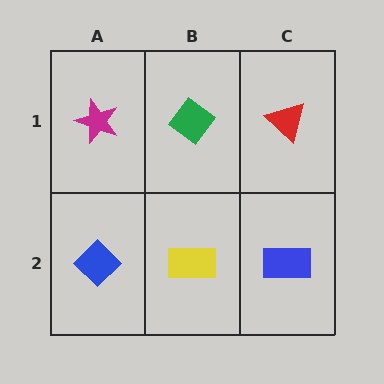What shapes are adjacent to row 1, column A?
A blue diamond (row 2, column A), a green diamond (row 1, column B).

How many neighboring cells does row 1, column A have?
2.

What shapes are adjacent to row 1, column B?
A yellow rectangle (row 2, column B), a magenta star (row 1, column A), a red triangle (row 1, column C).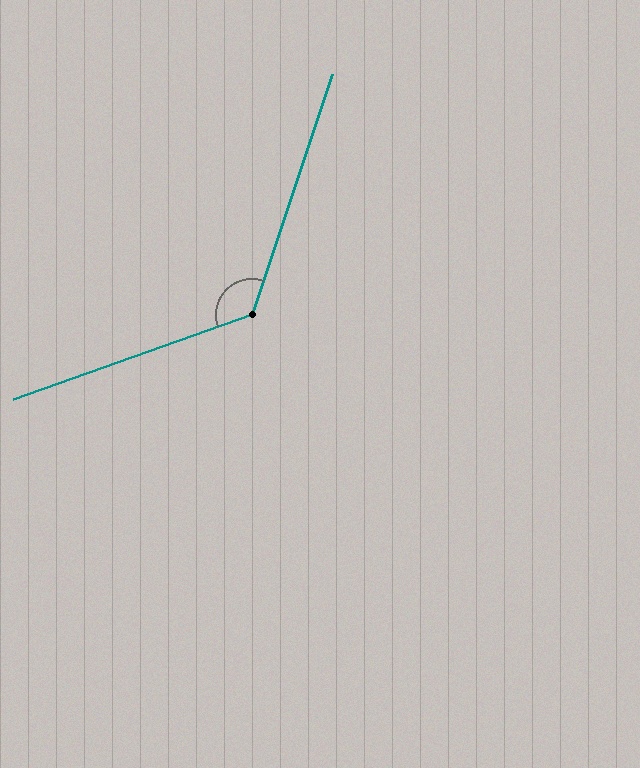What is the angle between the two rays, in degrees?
Approximately 128 degrees.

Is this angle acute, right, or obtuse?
It is obtuse.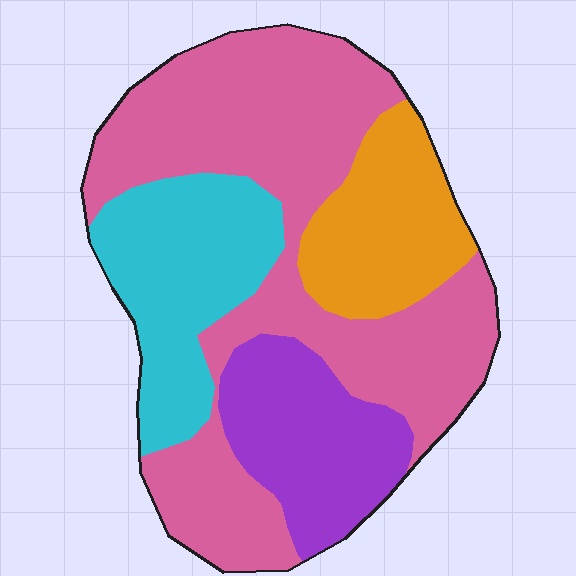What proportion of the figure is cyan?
Cyan covers about 20% of the figure.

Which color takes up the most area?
Pink, at roughly 50%.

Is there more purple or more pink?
Pink.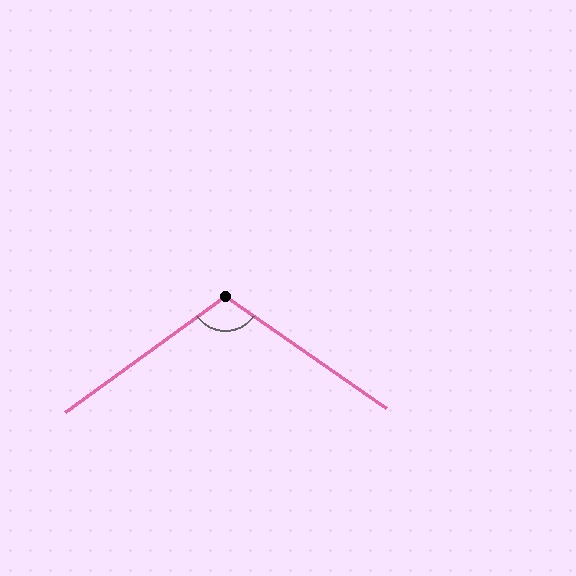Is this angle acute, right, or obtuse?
It is obtuse.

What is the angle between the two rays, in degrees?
Approximately 109 degrees.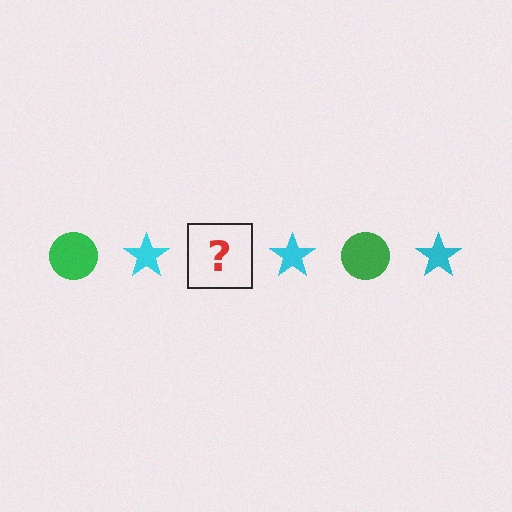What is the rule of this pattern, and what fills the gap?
The rule is that the pattern alternates between green circle and cyan star. The gap should be filled with a green circle.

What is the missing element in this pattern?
The missing element is a green circle.